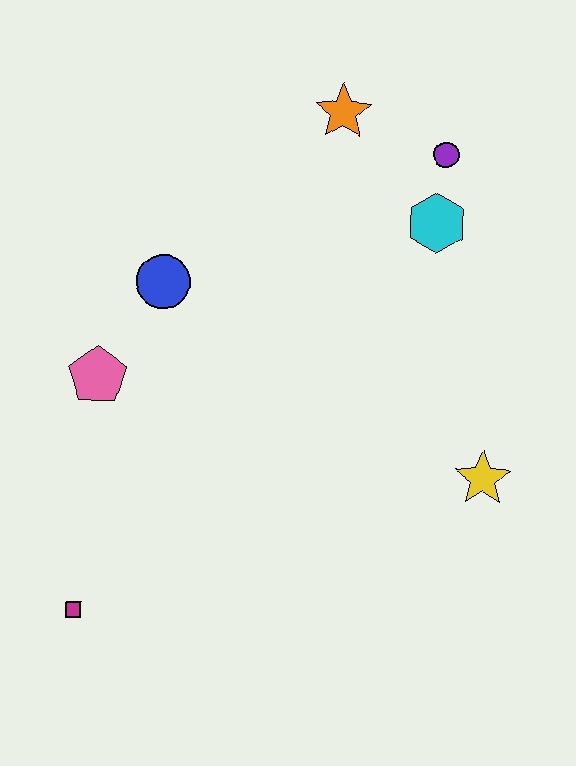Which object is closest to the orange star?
The purple circle is closest to the orange star.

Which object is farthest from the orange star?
The magenta square is farthest from the orange star.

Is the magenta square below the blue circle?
Yes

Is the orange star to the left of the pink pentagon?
No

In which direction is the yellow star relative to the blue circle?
The yellow star is to the right of the blue circle.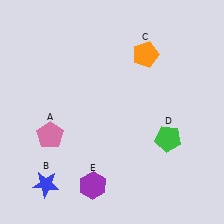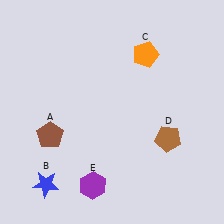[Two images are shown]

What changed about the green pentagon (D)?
In Image 1, D is green. In Image 2, it changed to brown.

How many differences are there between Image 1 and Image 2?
There are 2 differences between the two images.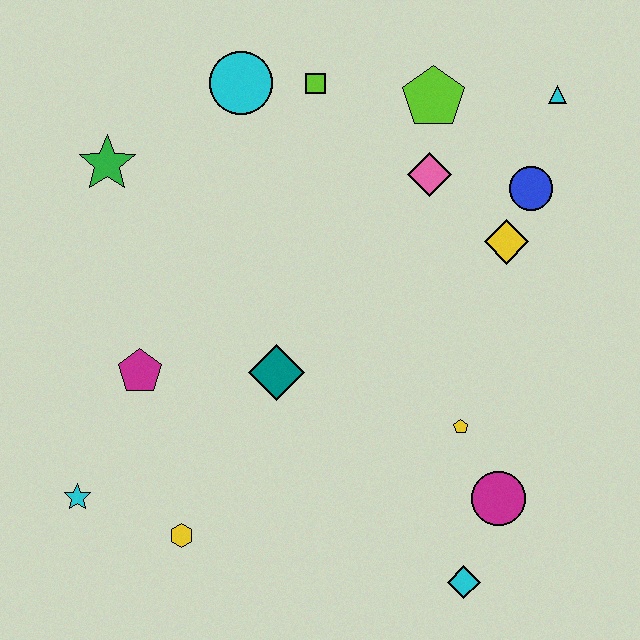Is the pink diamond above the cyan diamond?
Yes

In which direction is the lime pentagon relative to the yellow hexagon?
The lime pentagon is above the yellow hexagon.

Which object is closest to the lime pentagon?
The pink diamond is closest to the lime pentagon.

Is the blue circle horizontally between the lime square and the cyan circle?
No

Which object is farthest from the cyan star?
The cyan triangle is farthest from the cyan star.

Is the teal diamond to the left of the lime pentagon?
Yes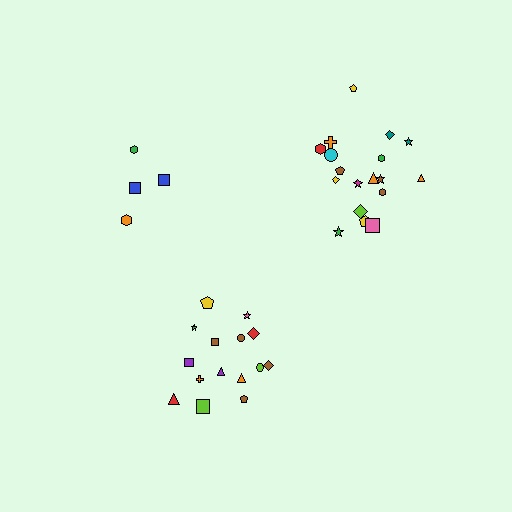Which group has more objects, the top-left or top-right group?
The top-right group.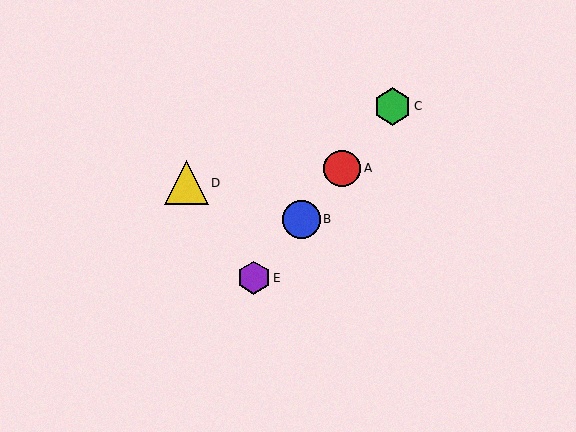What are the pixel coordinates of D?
Object D is at (187, 183).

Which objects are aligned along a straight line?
Objects A, B, C, E are aligned along a straight line.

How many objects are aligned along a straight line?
4 objects (A, B, C, E) are aligned along a straight line.